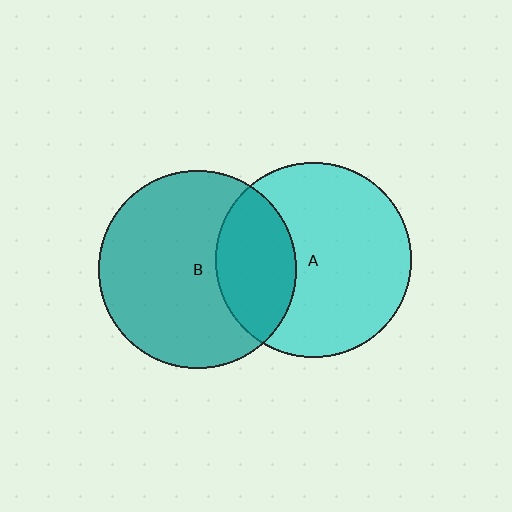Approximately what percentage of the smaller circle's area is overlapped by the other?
Approximately 30%.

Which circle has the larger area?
Circle B (teal).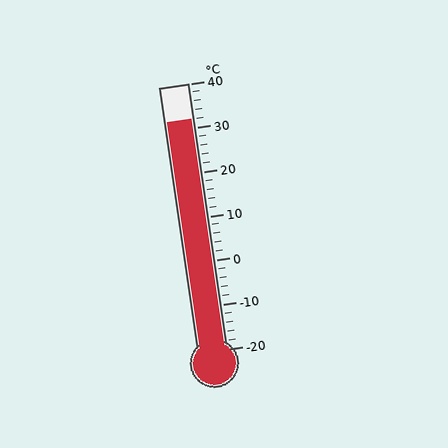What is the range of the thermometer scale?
The thermometer scale ranges from -20°C to 40°C.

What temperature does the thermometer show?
The thermometer shows approximately 32°C.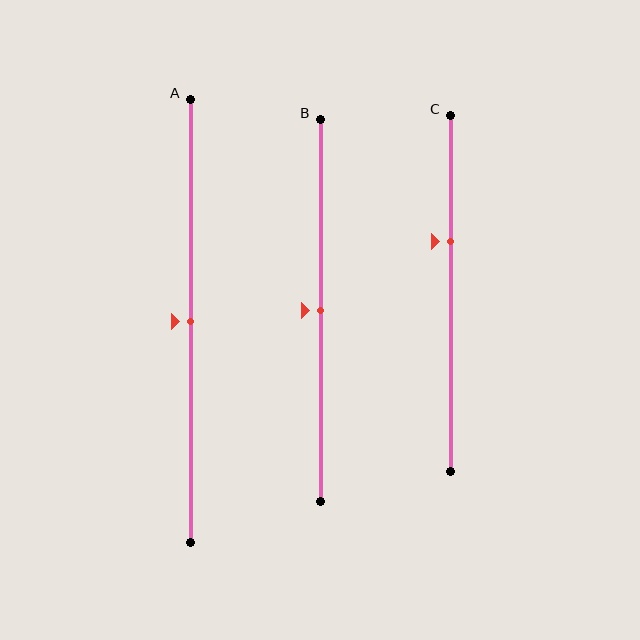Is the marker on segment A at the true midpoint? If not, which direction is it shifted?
Yes, the marker on segment A is at the true midpoint.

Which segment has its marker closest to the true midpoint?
Segment A has its marker closest to the true midpoint.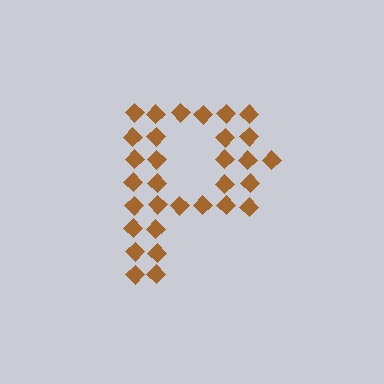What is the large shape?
The large shape is the letter P.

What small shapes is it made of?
It is made of small diamonds.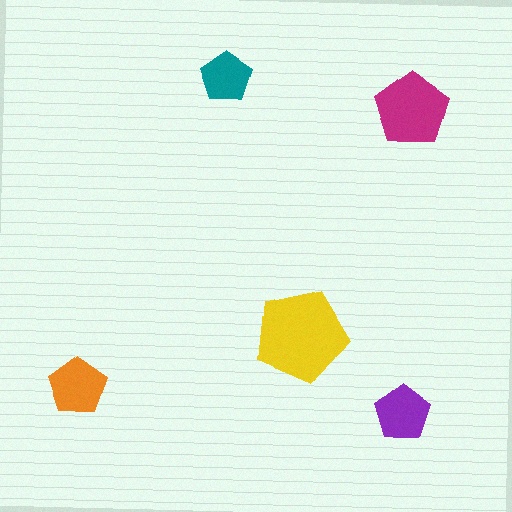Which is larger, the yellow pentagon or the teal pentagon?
The yellow one.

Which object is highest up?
The teal pentagon is topmost.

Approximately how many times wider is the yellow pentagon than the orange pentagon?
About 1.5 times wider.